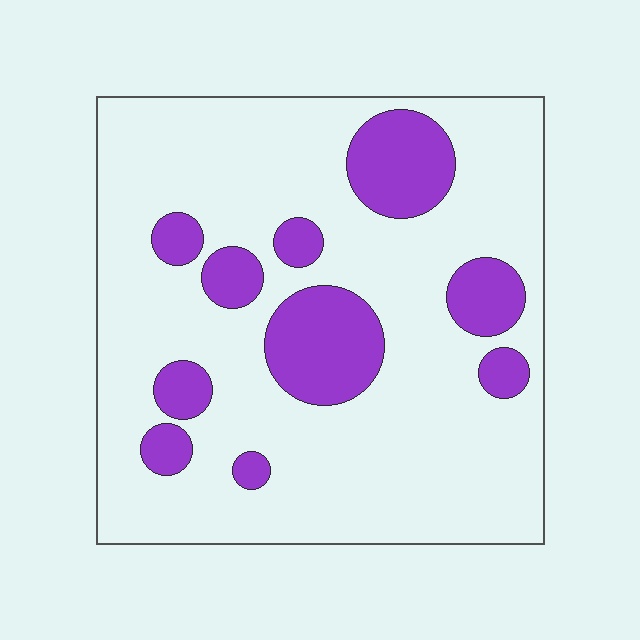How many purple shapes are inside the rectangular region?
10.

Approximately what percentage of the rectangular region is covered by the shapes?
Approximately 20%.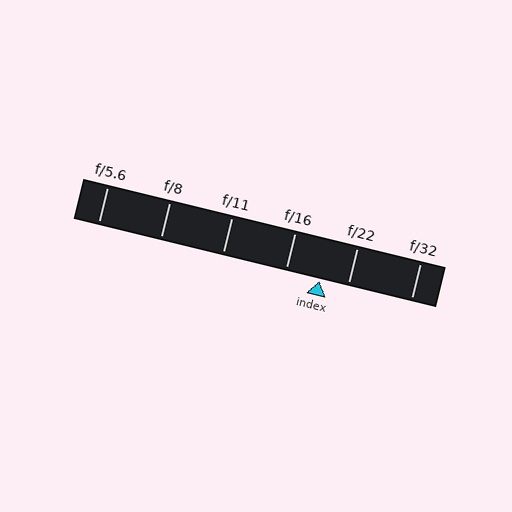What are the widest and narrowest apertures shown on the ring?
The widest aperture shown is f/5.6 and the narrowest is f/32.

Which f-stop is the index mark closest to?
The index mark is closest to f/22.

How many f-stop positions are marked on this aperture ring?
There are 6 f-stop positions marked.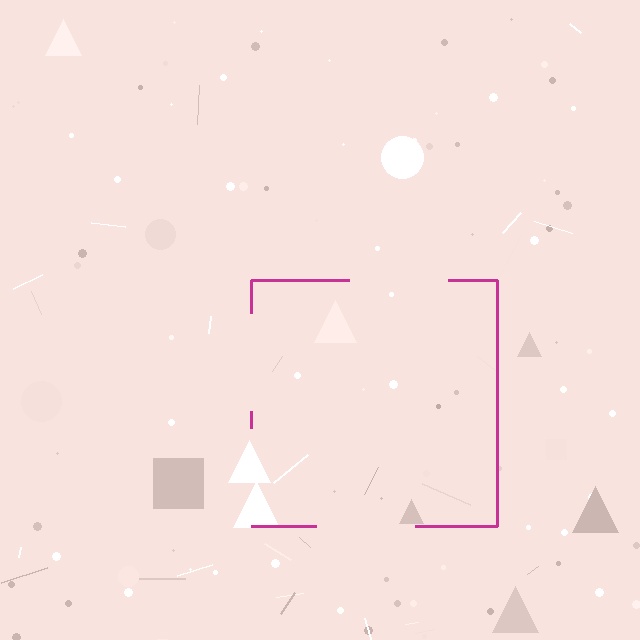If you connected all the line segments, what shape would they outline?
They would outline a square.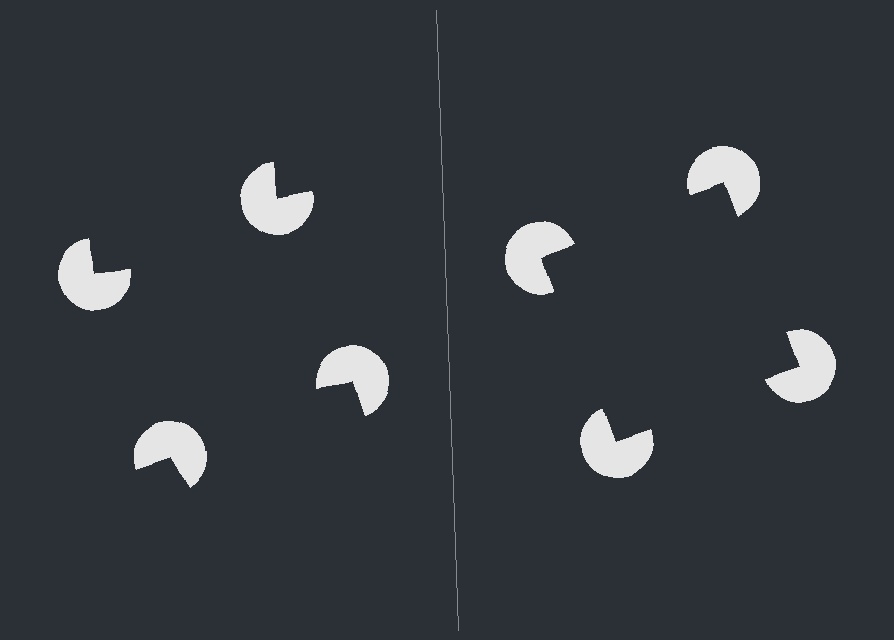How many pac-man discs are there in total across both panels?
8 — 4 on each side.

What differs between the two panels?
The pac-man discs are positioned identically on both sides; only the wedge orientations differ. On the right they align to a square; on the left they are misaligned.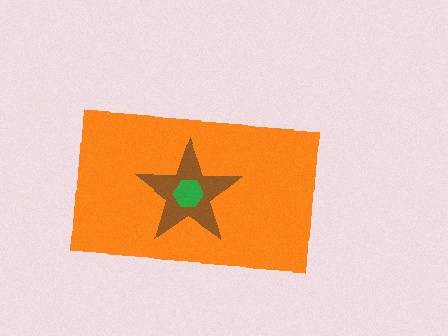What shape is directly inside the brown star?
The green hexagon.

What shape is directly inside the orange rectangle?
The brown star.